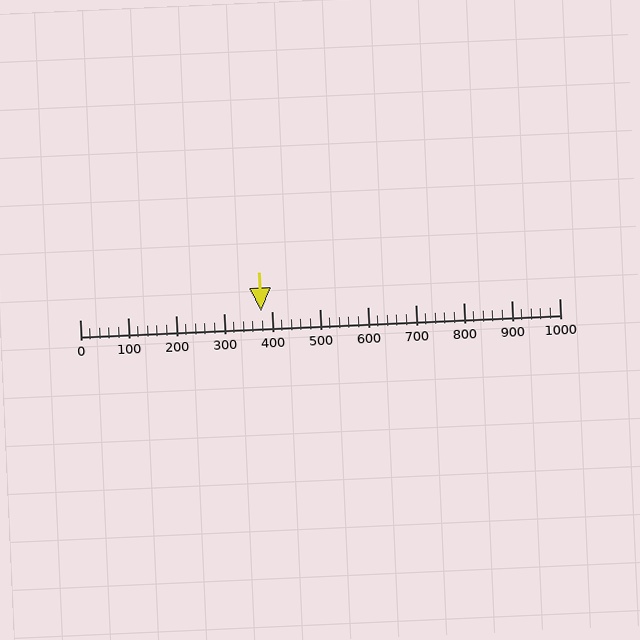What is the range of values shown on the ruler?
The ruler shows values from 0 to 1000.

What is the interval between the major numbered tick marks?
The major tick marks are spaced 100 units apart.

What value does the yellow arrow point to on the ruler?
The yellow arrow points to approximately 378.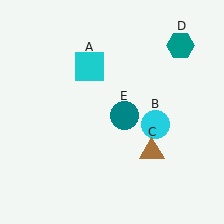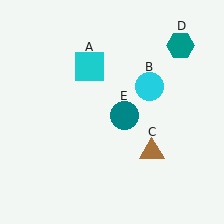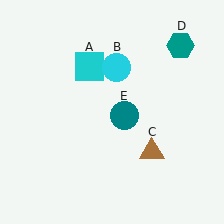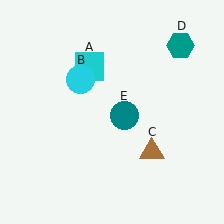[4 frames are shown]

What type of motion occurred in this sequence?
The cyan circle (object B) rotated counterclockwise around the center of the scene.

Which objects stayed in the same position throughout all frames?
Cyan square (object A) and brown triangle (object C) and teal hexagon (object D) and teal circle (object E) remained stationary.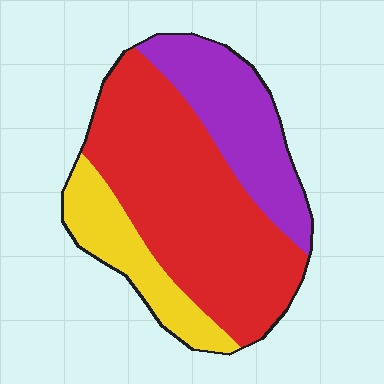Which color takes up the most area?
Red, at roughly 55%.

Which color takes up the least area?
Yellow, at roughly 20%.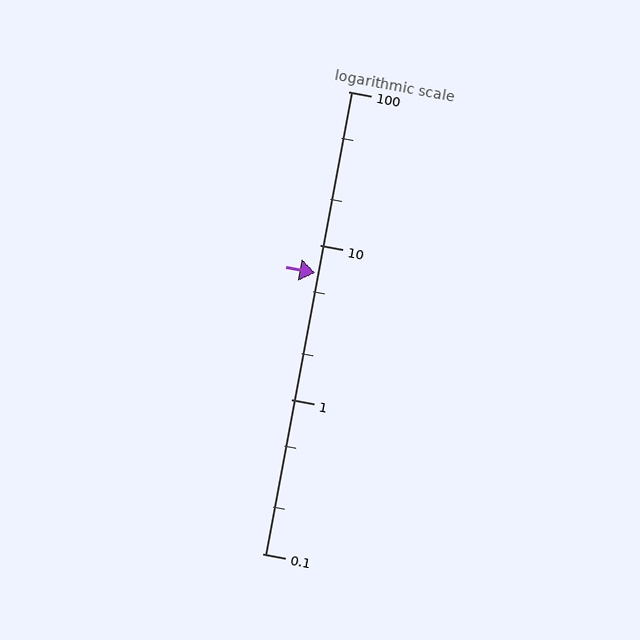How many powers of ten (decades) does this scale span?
The scale spans 3 decades, from 0.1 to 100.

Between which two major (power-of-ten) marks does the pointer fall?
The pointer is between 1 and 10.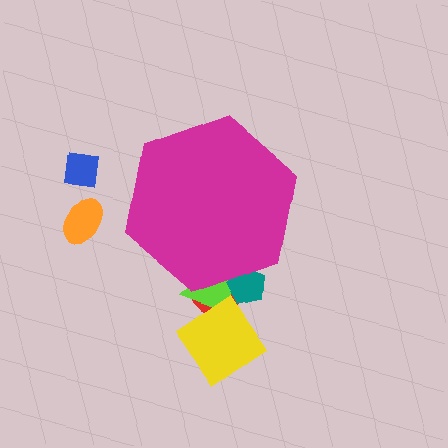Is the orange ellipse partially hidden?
No, the orange ellipse is fully visible.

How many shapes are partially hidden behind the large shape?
3 shapes are partially hidden.